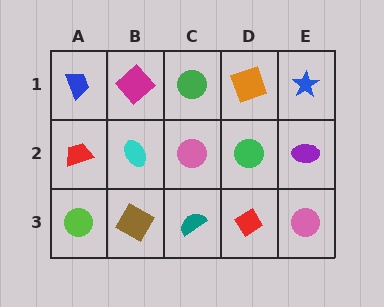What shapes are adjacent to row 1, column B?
A cyan ellipse (row 2, column B), a blue trapezoid (row 1, column A), a green circle (row 1, column C).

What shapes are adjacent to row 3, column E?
A purple ellipse (row 2, column E), a red diamond (row 3, column D).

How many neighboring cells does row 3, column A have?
2.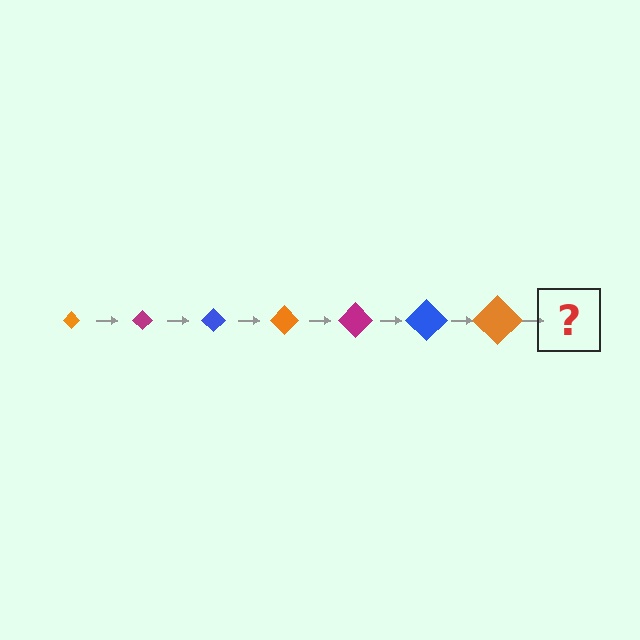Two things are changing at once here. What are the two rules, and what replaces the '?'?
The two rules are that the diamond grows larger each step and the color cycles through orange, magenta, and blue. The '?' should be a magenta diamond, larger than the previous one.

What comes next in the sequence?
The next element should be a magenta diamond, larger than the previous one.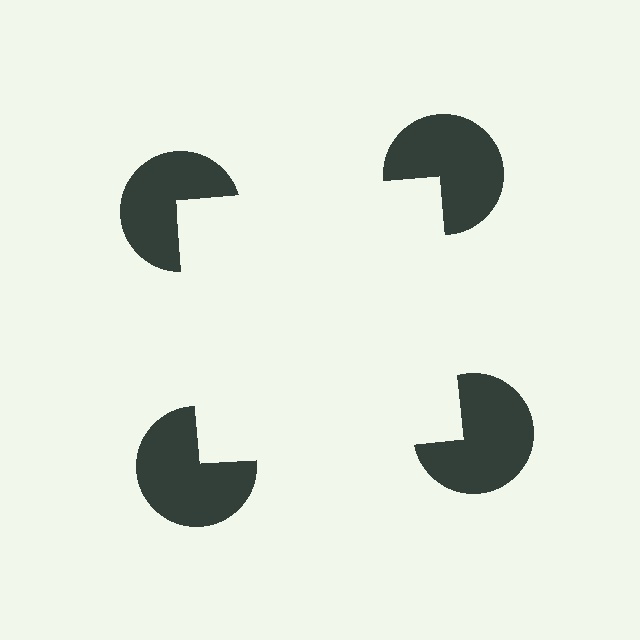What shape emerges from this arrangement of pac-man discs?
An illusory square — its edges are inferred from the aligned wedge cuts in the pac-man discs, not physically drawn.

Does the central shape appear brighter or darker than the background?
It typically appears slightly brighter than the background, even though no actual brightness change is drawn.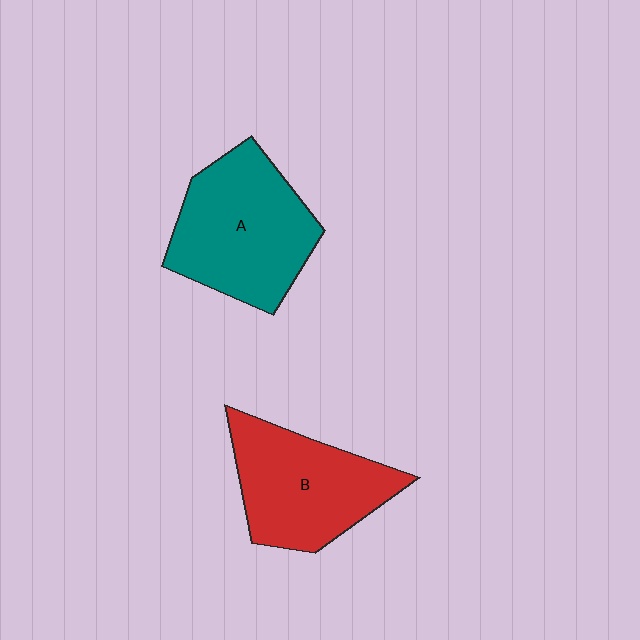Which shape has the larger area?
Shape A (teal).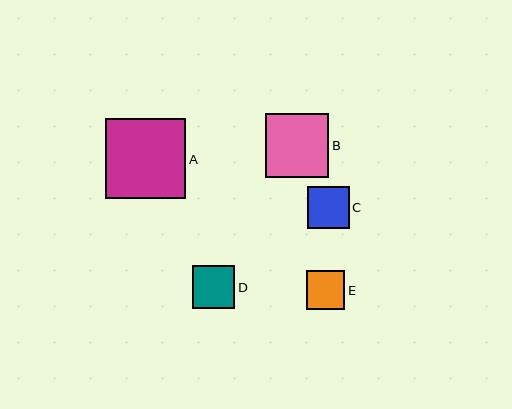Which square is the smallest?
Square E is the smallest with a size of approximately 39 pixels.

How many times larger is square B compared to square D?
Square B is approximately 1.5 times the size of square D.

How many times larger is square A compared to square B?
Square A is approximately 1.3 times the size of square B.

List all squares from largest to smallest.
From largest to smallest: A, B, D, C, E.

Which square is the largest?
Square A is the largest with a size of approximately 80 pixels.